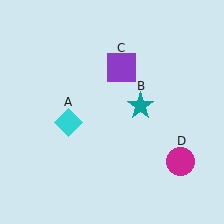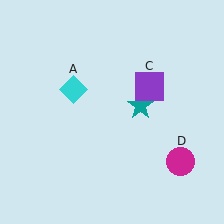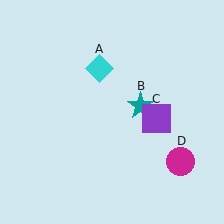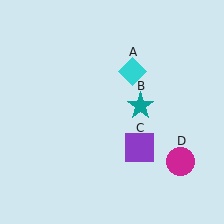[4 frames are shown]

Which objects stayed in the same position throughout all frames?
Teal star (object B) and magenta circle (object D) remained stationary.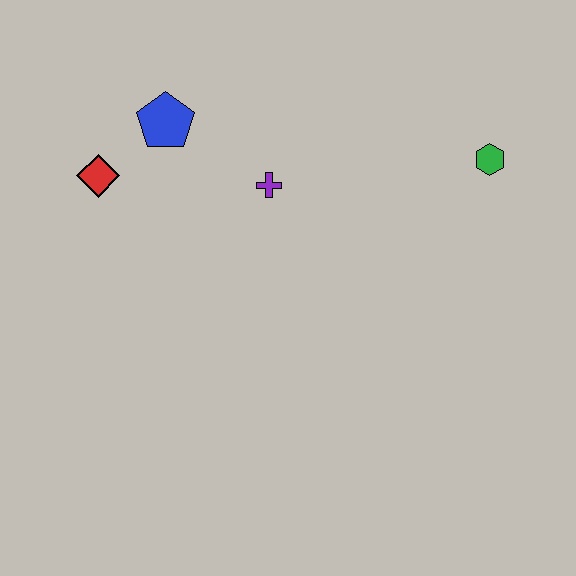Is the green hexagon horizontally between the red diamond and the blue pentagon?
No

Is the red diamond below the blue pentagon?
Yes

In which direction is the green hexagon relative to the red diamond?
The green hexagon is to the right of the red diamond.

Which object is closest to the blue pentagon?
The red diamond is closest to the blue pentagon.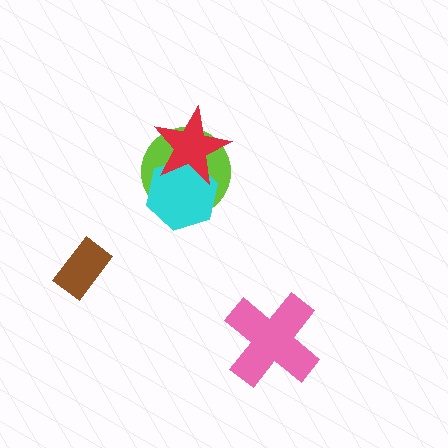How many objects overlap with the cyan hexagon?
2 objects overlap with the cyan hexagon.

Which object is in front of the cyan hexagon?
The red star is in front of the cyan hexagon.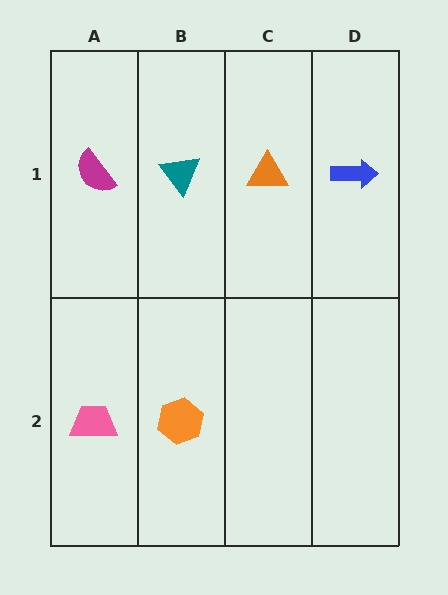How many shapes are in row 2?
2 shapes.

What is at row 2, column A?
A pink trapezoid.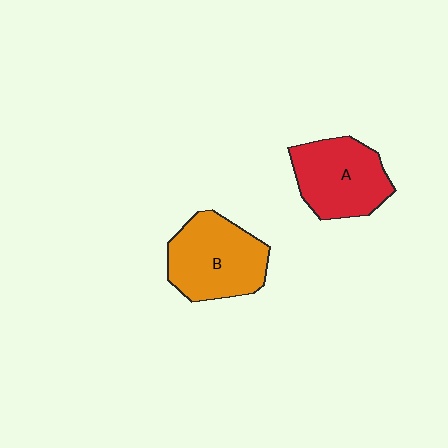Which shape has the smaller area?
Shape A (red).